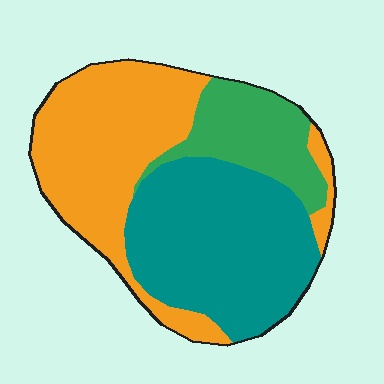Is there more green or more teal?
Teal.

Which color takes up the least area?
Green, at roughly 20%.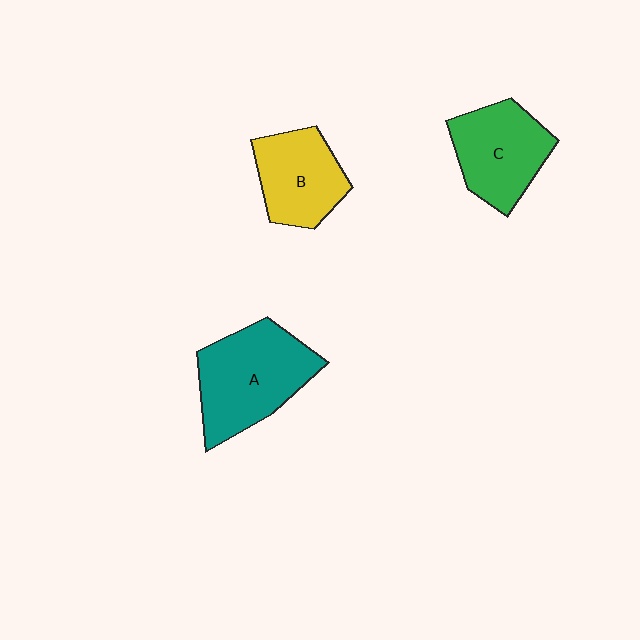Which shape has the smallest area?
Shape B (yellow).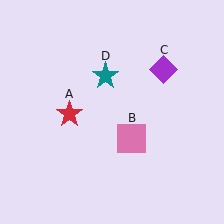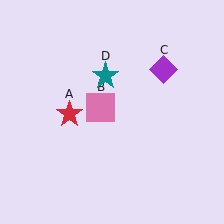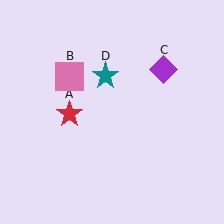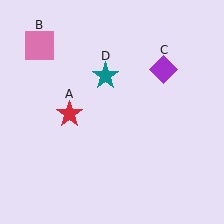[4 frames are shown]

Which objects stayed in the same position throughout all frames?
Red star (object A) and purple diamond (object C) and teal star (object D) remained stationary.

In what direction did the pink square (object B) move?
The pink square (object B) moved up and to the left.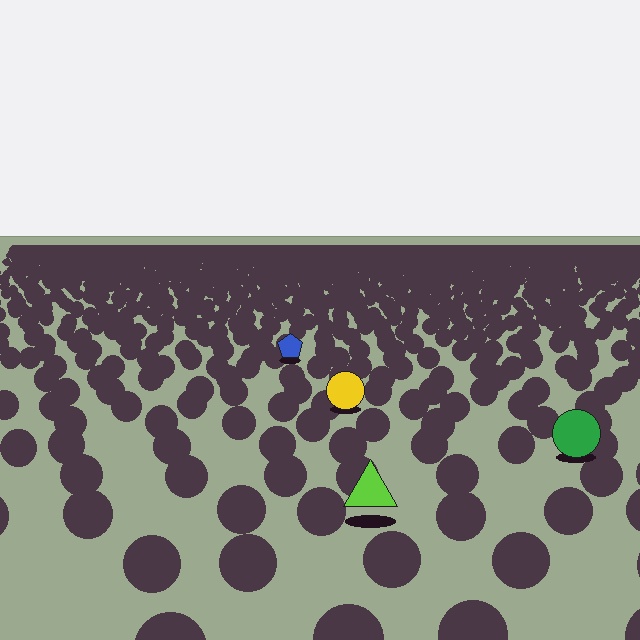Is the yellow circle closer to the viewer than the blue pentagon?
Yes. The yellow circle is closer — you can tell from the texture gradient: the ground texture is coarser near it.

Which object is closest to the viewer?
The lime triangle is closest. The texture marks near it are larger and more spread out.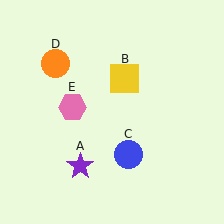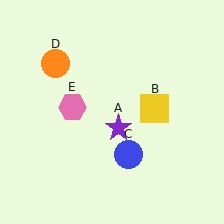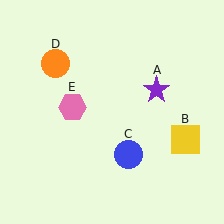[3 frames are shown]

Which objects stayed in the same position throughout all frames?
Blue circle (object C) and orange circle (object D) and pink hexagon (object E) remained stationary.